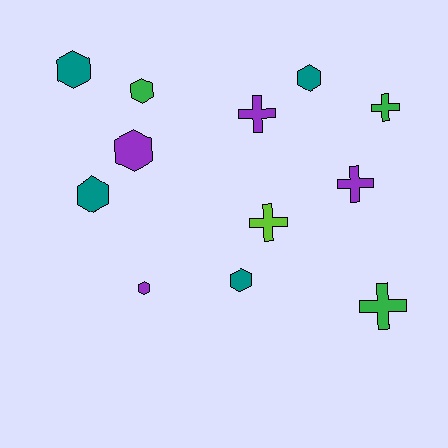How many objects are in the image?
There are 12 objects.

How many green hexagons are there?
There is 1 green hexagon.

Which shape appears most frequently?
Hexagon, with 7 objects.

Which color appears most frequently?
Purple, with 4 objects.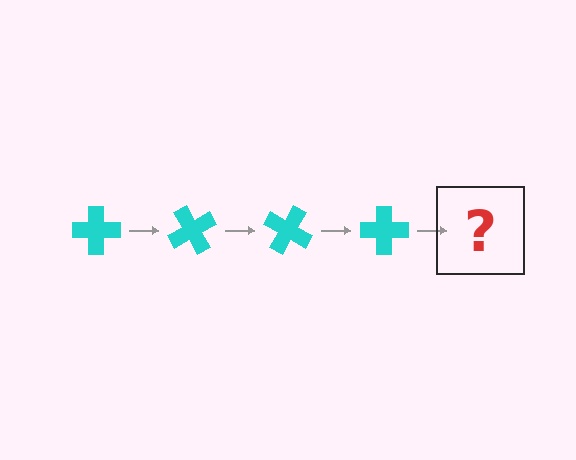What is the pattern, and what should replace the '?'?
The pattern is that the cross rotates 60 degrees each step. The '?' should be a cyan cross rotated 240 degrees.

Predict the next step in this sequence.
The next step is a cyan cross rotated 240 degrees.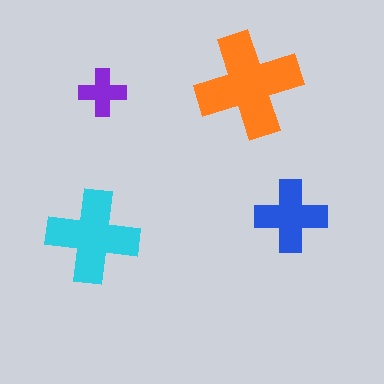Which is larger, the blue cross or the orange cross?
The orange one.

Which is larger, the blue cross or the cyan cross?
The cyan one.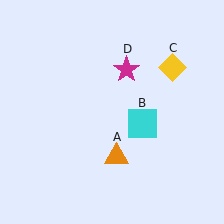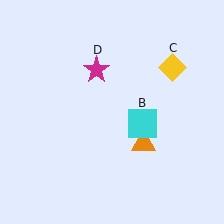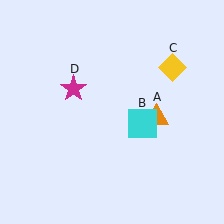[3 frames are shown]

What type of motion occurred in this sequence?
The orange triangle (object A), magenta star (object D) rotated counterclockwise around the center of the scene.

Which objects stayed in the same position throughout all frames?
Cyan square (object B) and yellow diamond (object C) remained stationary.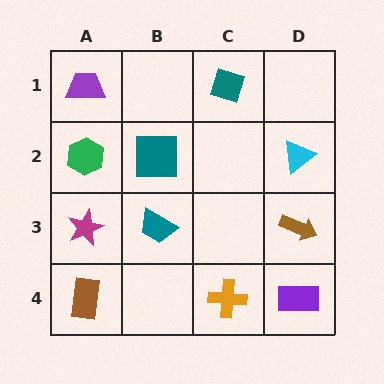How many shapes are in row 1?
2 shapes.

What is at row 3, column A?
A magenta star.